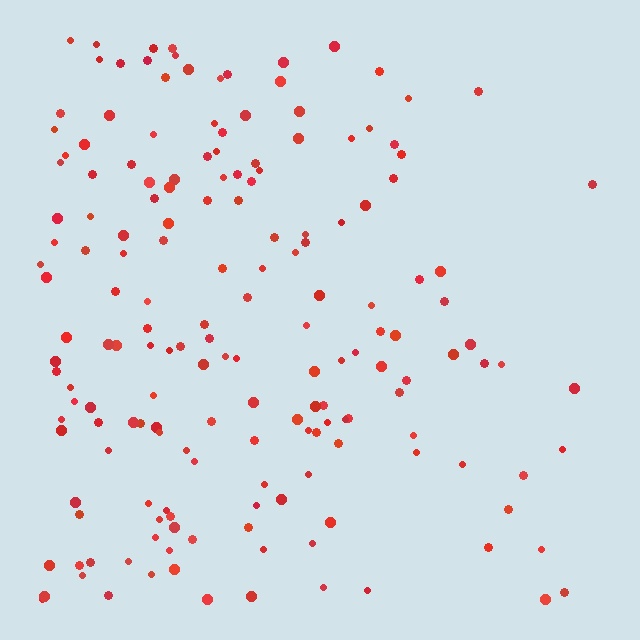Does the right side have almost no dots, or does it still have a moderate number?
Still a moderate number, just noticeably fewer than the left.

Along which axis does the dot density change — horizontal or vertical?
Horizontal.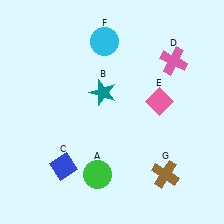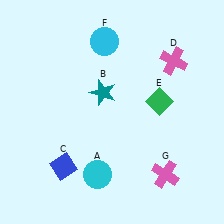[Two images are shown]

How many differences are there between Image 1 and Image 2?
There are 3 differences between the two images.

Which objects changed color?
A changed from green to cyan. E changed from pink to green. G changed from brown to pink.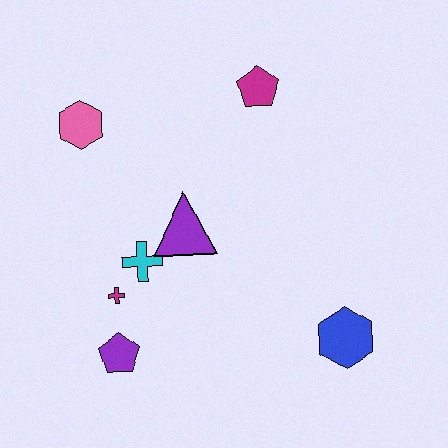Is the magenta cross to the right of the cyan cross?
No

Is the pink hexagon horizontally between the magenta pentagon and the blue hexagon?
No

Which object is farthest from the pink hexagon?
The blue hexagon is farthest from the pink hexagon.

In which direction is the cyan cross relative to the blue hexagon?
The cyan cross is to the left of the blue hexagon.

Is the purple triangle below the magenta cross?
No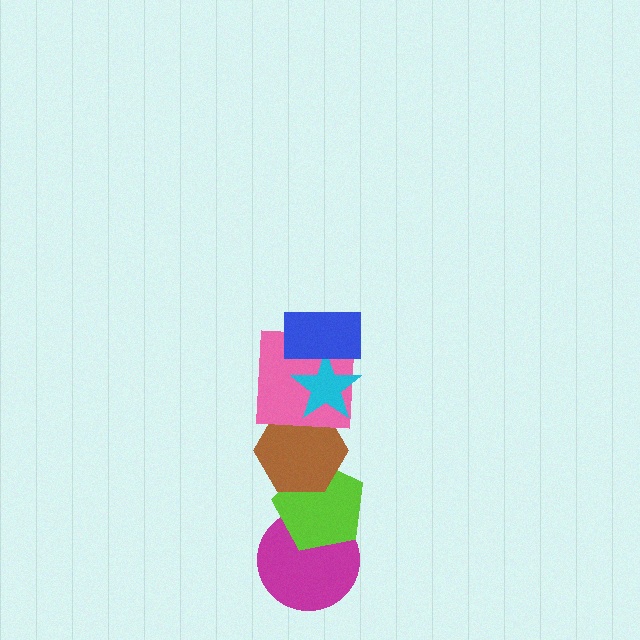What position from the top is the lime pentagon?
The lime pentagon is 5th from the top.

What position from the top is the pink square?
The pink square is 3rd from the top.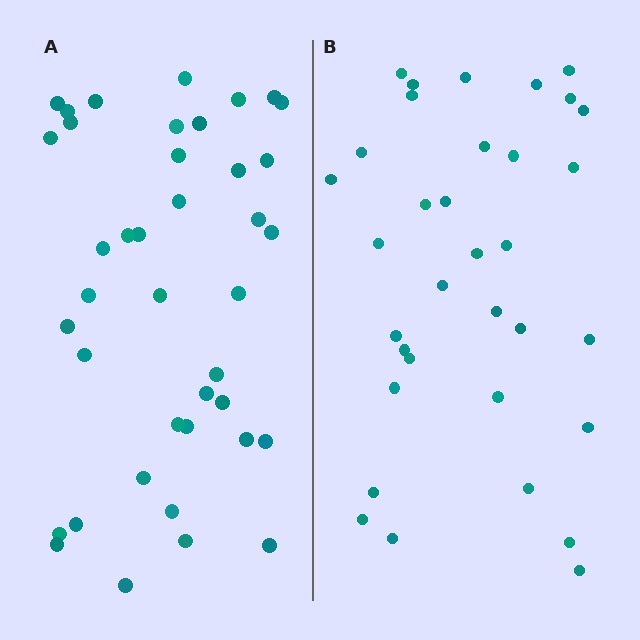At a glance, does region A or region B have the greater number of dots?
Region A (the left region) has more dots.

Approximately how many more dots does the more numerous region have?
Region A has about 6 more dots than region B.